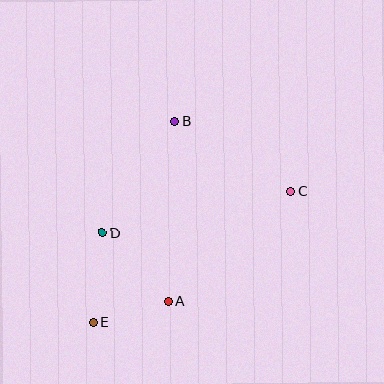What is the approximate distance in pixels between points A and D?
The distance between A and D is approximately 96 pixels.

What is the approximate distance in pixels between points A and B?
The distance between A and B is approximately 181 pixels.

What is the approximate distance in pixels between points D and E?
The distance between D and E is approximately 90 pixels.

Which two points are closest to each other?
Points A and E are closest to each other.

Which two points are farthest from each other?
Points C and E are farthest from each other.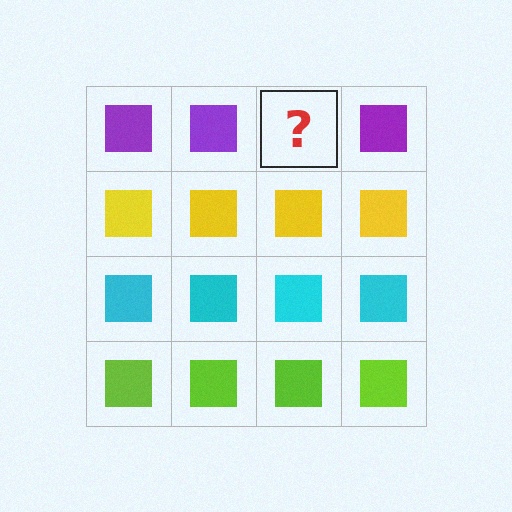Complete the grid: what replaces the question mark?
The question mark should be replaced with a purple square.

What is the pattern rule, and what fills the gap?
The rule is that each row has a consistent color. The gap should be filled with a purple square.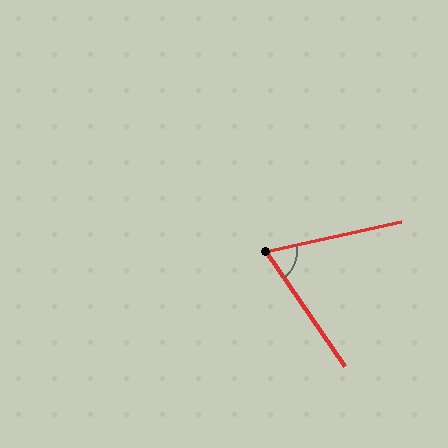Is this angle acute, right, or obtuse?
It is acute.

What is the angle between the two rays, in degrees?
Approximately 68 degrees.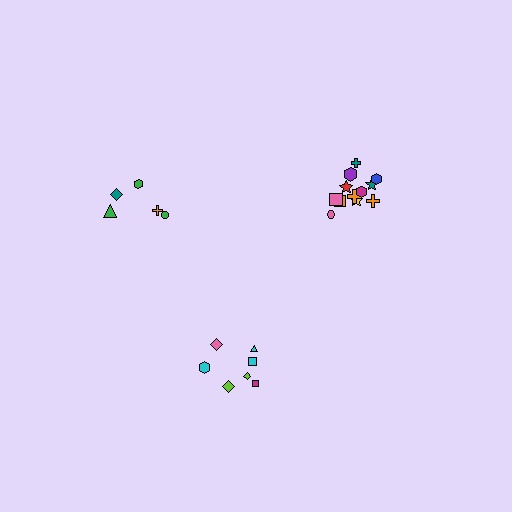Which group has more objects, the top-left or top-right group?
The top-right group.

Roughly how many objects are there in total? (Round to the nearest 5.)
Roughly 25 objects in total.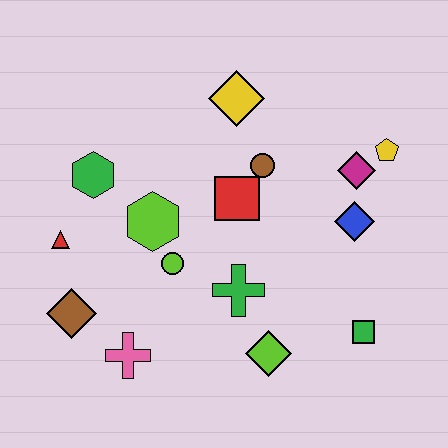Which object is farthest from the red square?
The brown diamond is farthest from the red square.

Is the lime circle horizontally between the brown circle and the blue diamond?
No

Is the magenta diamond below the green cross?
No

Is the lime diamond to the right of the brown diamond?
Yes